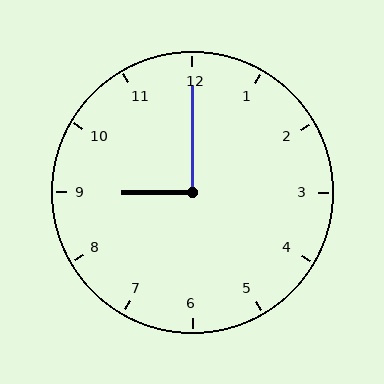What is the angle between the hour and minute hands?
Approximately 90 degrees.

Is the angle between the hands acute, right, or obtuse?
It is right.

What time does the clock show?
9:00.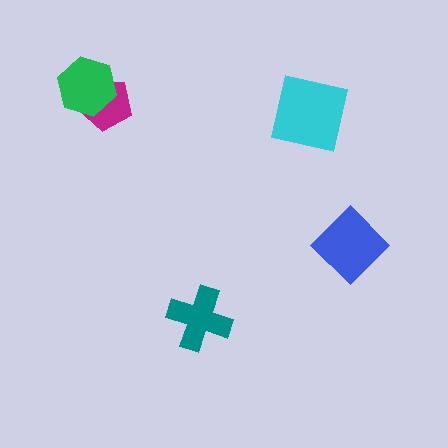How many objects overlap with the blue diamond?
0 objects overlap with the blue diamond.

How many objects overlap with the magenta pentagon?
1 object overlaps with the magenta pentagon.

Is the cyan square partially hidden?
No, no other shape covers it.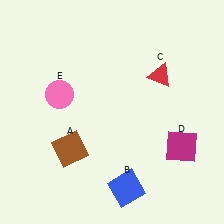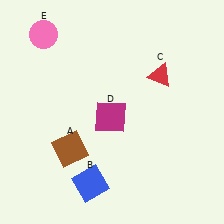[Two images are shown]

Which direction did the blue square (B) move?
The blue square (B) moved left.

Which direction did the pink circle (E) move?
The pink circle (E) moved up.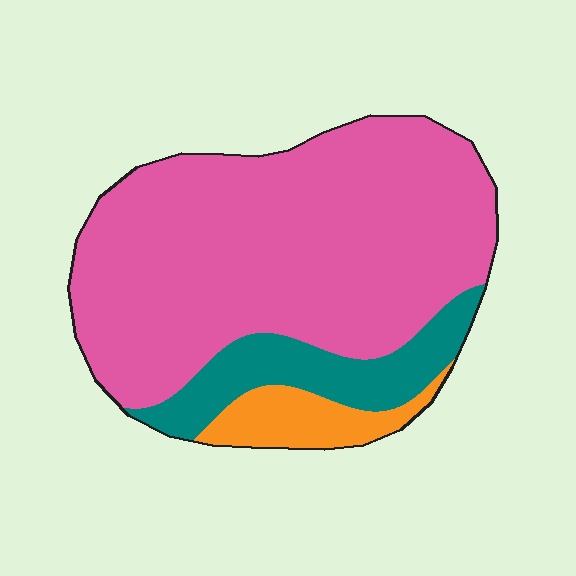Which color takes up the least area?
Orange, at roughly 10%.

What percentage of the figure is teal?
Teal takes up about one sixth (1/6) of the figure.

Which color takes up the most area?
Pink, at roughly 75%.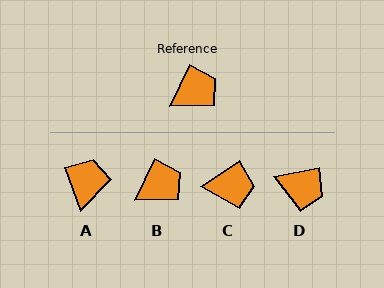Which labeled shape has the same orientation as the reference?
B.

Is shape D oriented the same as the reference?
No, it is off by about 53 degrees.